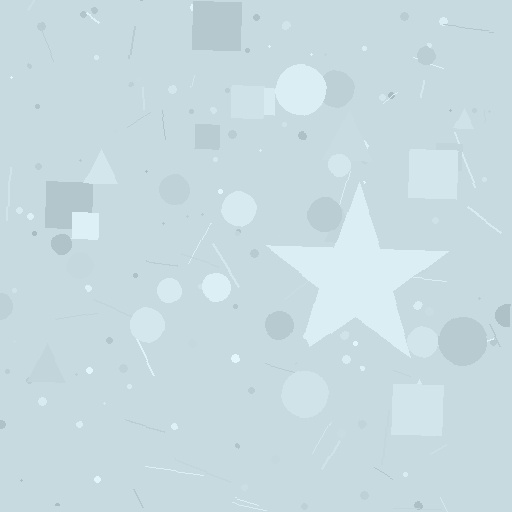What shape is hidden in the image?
A star is hidden in the image.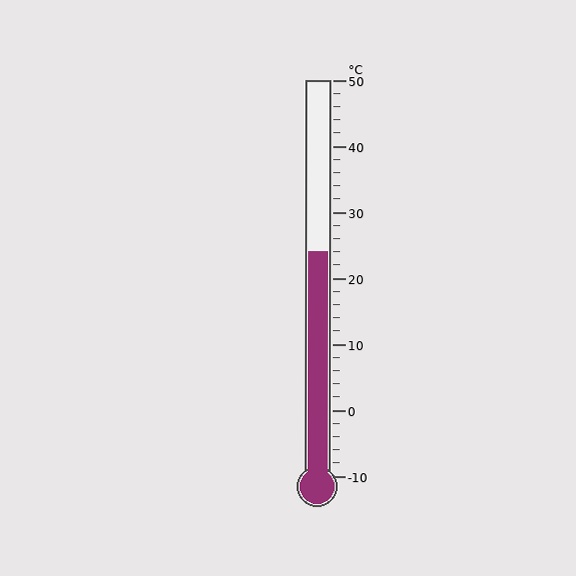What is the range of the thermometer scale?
The thermometer scale ranges from -10°C to 50°C.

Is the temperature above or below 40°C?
The temperature is below 40°C.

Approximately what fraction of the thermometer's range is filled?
The thermometer is filled to approximately 55% of its range.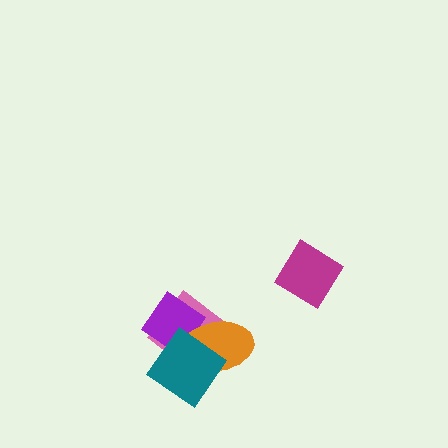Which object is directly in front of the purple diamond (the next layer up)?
The orange ellipse is directly in front of the purple diamond.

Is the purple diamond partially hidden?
Yes, it is partially covered by another shape.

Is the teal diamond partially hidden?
No, no other shape covers it.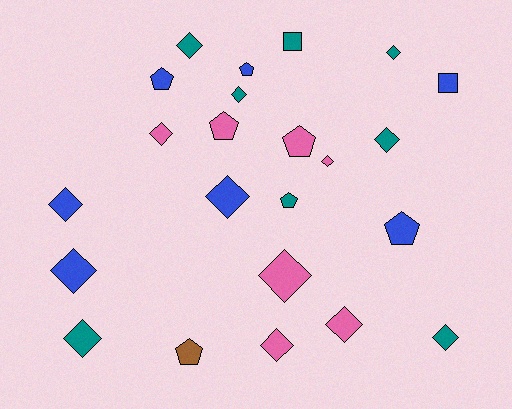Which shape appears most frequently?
Diamond, with 14 objects.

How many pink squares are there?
There are no pink squares.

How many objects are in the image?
There are 23 objects.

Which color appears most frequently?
Teal, with 8 objects.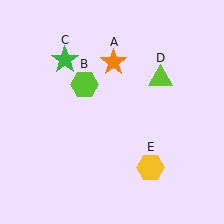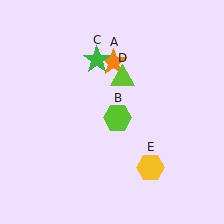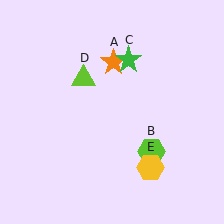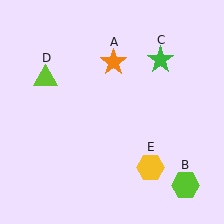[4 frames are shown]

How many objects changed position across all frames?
3 objects changed position: lime hexagon (object B), green star (object C), lime triangle (object D).